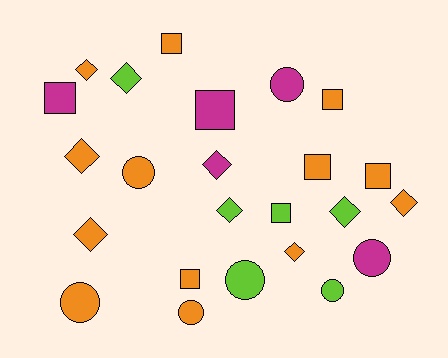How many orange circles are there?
There are 3 orange circles.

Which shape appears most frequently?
Diamond, with 9 objects.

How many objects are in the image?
There are 24 objects.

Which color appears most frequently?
Orange, with 13 objects.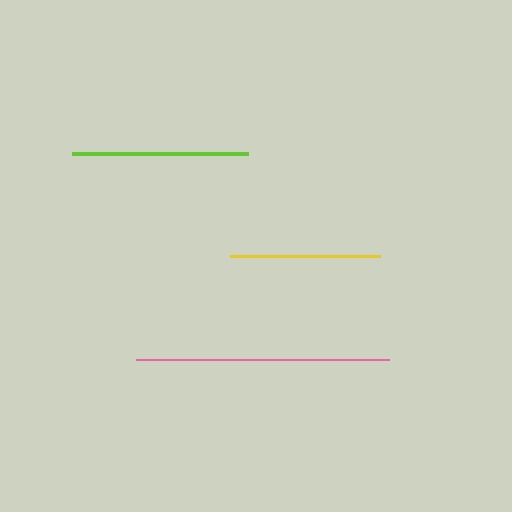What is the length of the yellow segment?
The yellow segment is approximately 149 pixels long.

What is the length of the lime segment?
The lime segment is approximately 176 pixels long.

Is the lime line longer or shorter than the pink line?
The pink line is longer than the lime line.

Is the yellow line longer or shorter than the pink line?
The pink line is longer than the yellow line.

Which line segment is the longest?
The pink line is the longest at approximately 253 pixels.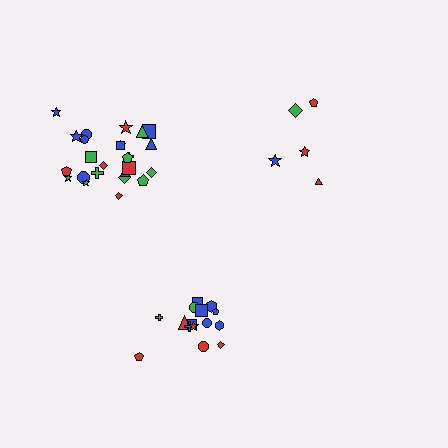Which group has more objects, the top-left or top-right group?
The top-left group.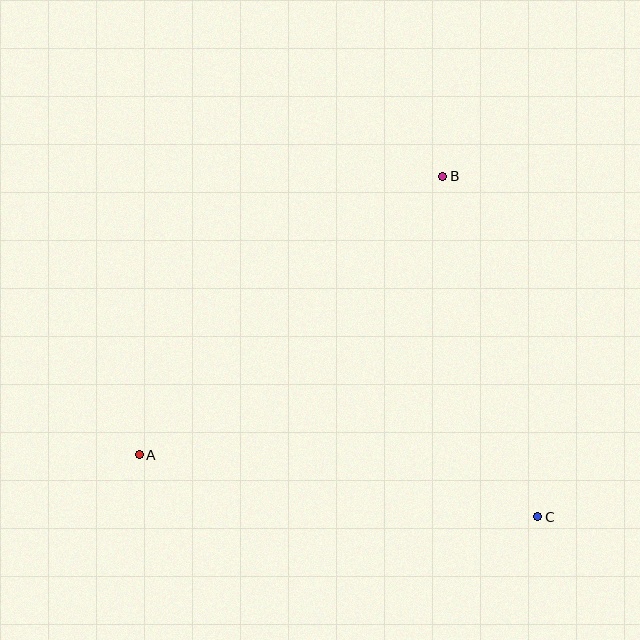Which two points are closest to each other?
Points B and C are closest to each other.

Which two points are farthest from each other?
Points A and B are farthest from each other.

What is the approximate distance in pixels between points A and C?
The distance between A and C is approximately 403 pixels.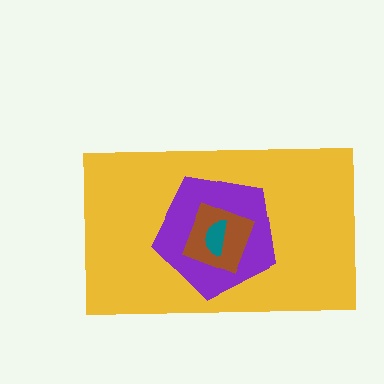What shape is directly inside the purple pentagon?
The brown diamond.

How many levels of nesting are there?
4.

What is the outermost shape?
The yellow rectangle.